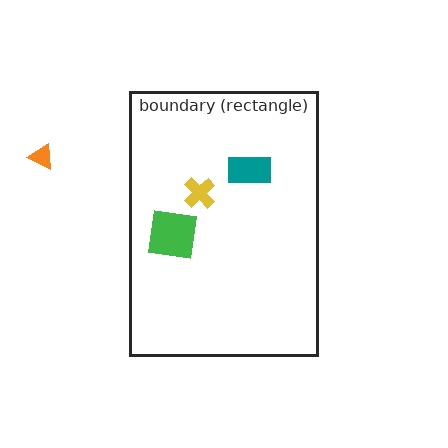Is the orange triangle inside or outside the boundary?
Outside.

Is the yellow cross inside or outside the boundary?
Inside.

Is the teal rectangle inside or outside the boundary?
Inside.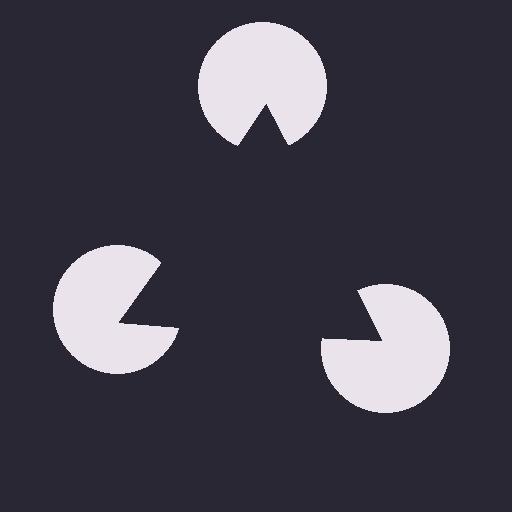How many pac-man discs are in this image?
There are 3 — one at each vertex of the illusory triangle.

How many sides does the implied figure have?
3 sides.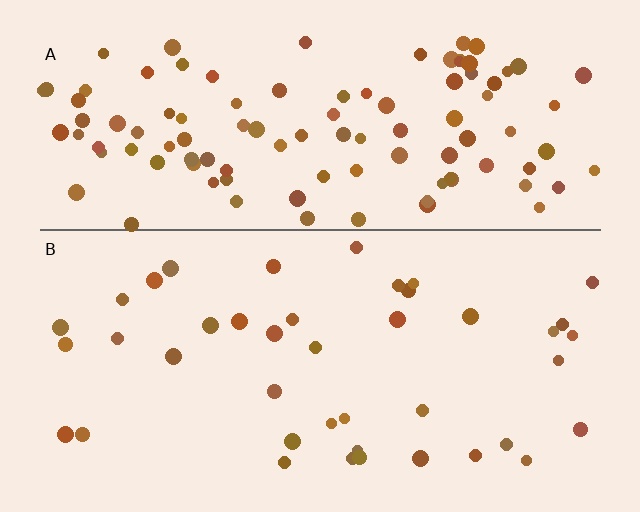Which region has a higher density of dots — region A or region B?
A (the top).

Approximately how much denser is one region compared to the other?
Approximately 2.6× — region A over region B.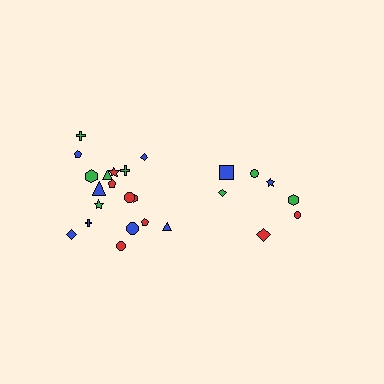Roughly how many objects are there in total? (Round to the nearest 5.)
Roughly 25 objects in total.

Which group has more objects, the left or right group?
The left group.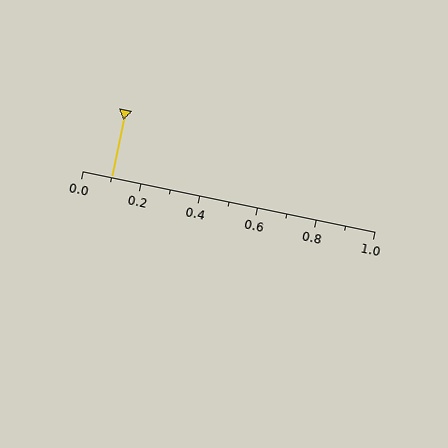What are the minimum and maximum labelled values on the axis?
The axis runs from 0.0 to 1.0.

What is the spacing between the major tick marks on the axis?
The major ticks are spaced 0.2 apart.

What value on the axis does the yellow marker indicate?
The marker indicates approximately 0.1.